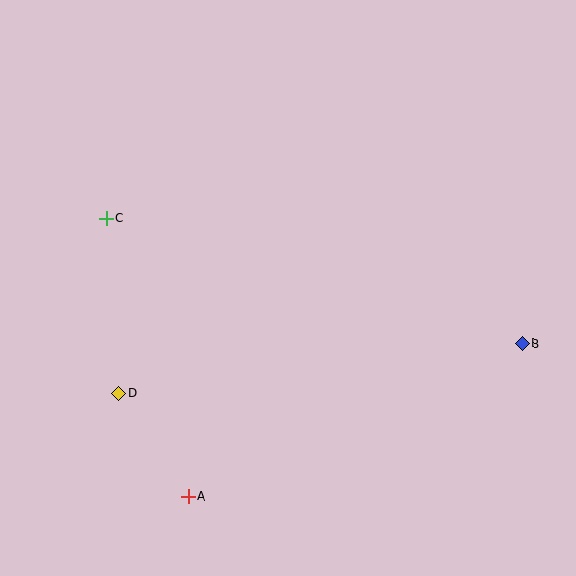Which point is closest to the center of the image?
Point C at (107, 218) is closest to the center.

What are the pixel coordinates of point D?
Point D is at (119, 393).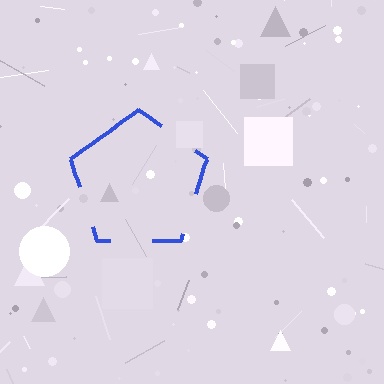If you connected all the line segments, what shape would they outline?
They would outline a pentagon.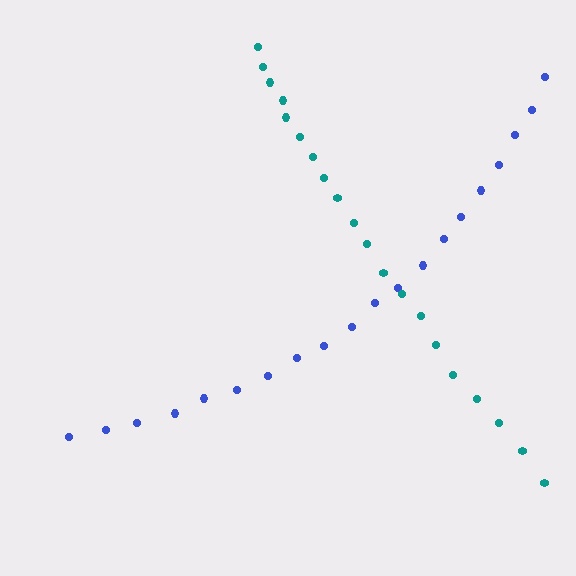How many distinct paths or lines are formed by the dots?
There are 2 distinct paths.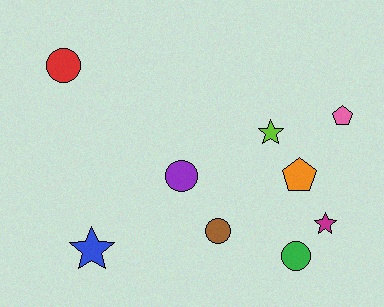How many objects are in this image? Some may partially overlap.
There are 9 objects.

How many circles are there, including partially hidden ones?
There are 4 circles.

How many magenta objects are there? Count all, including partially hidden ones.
There is 1 magenta object.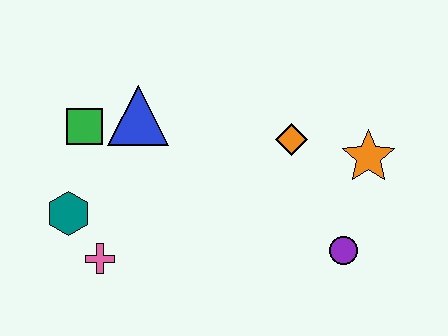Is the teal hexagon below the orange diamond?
Yes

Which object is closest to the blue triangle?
The green square is closest to the blue triangle.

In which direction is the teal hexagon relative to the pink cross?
The teal hexagon is above the pink cross.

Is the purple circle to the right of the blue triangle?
Yes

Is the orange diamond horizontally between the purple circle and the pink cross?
Yes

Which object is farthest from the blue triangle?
The purple circle is farthest from the blue triangle.